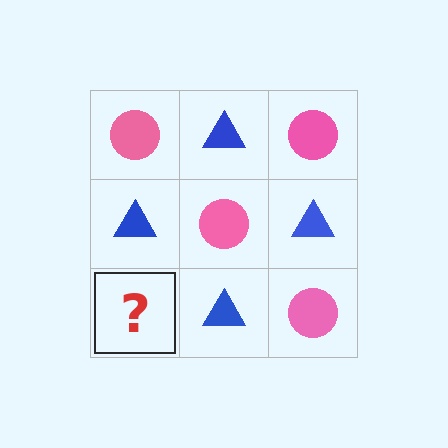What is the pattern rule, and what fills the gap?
The rule is that it alternates pink circle and blue triangle in a checkerboard pattern. The gap should be filled with a pink circle.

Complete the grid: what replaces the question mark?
The question mark should be replaced with a pink circle.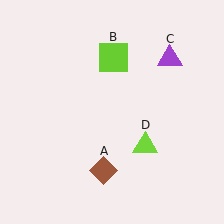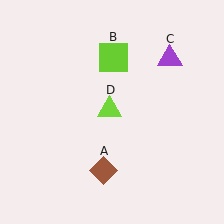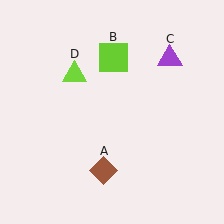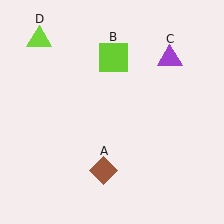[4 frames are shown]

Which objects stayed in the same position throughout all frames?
Brown diamond (object A) and lime square (object B) and purple triangle (object C) remained stationary.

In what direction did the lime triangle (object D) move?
The lime triangle (object D) moved up and to the left.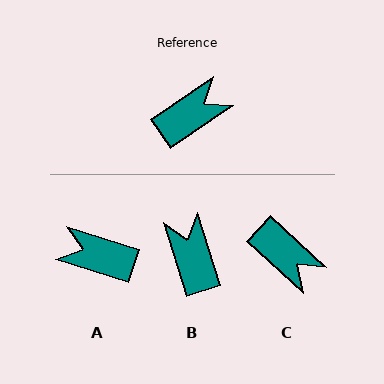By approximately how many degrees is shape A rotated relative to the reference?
Approximately 128 degrees counter-clockwise.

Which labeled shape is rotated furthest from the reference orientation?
A, about 128 degrees away.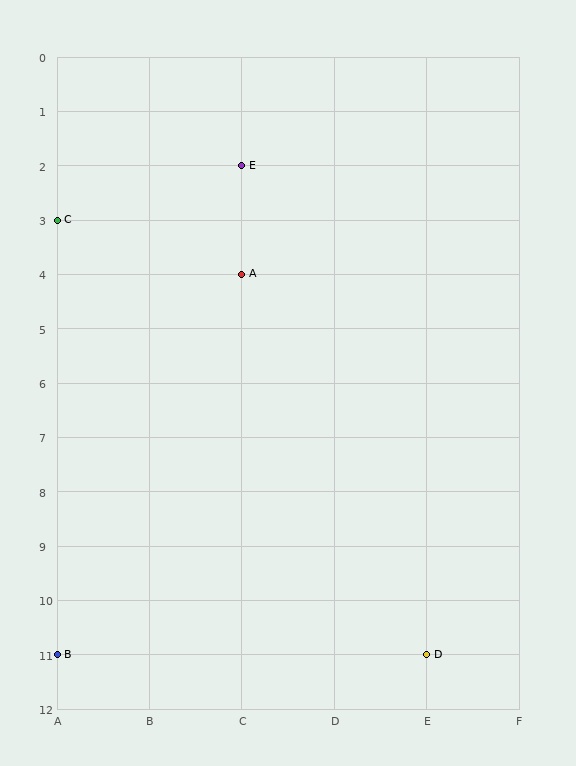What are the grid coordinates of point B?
Point B is at grid coordinates (A, 11).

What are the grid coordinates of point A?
Point A is at grid coordinates (C, 4).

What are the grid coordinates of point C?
Point C is at grid coordinates (A, 3).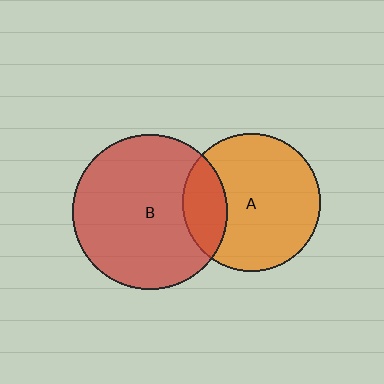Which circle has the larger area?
Circle B (red).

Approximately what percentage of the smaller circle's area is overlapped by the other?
Approximately 20%.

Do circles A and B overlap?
Yes.